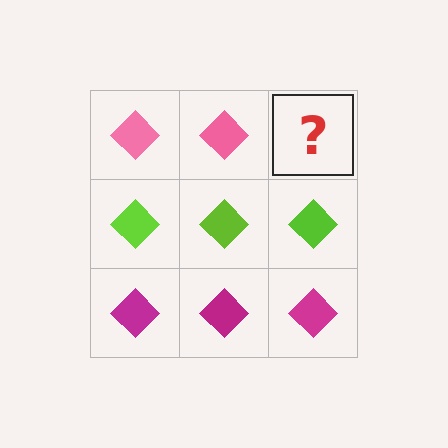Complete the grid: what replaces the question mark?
The question mark should be replaced with a pink diamond.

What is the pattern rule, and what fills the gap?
The rule is that each row has a consistent color. The gap should be filled with a pink diamond.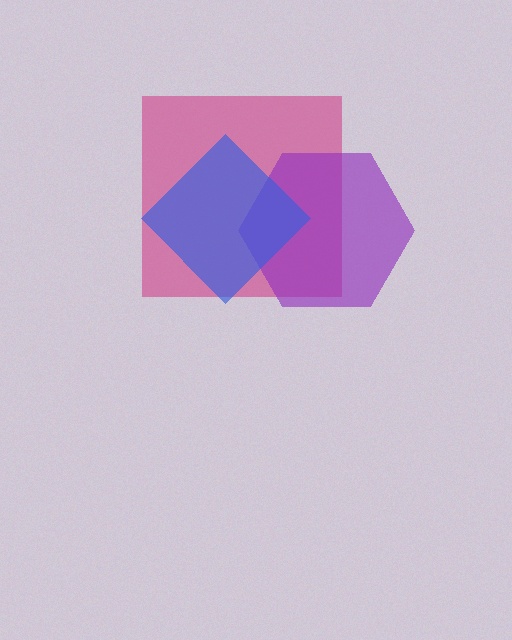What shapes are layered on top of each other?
The layered shapes are: a magenta square, a purple hexagon, a blue diamond.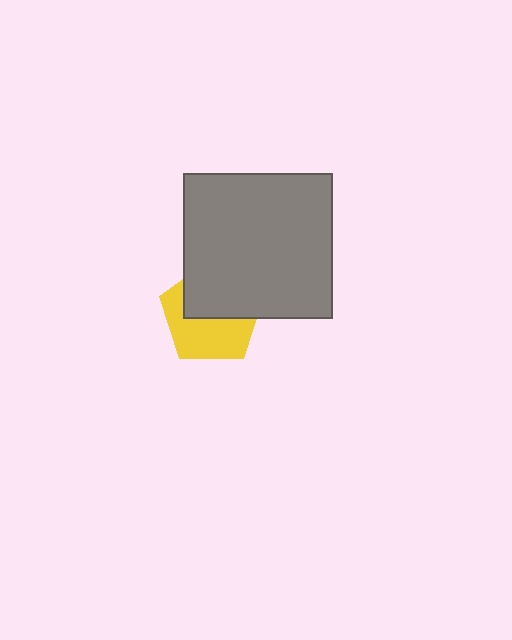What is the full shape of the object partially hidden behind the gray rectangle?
The partially hidden object is a yellow pentagon.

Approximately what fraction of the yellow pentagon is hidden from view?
Roughly 48% of the yellow pentagon is hidden behind the gray rectangle.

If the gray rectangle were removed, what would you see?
You would see the complete yellow pentagon.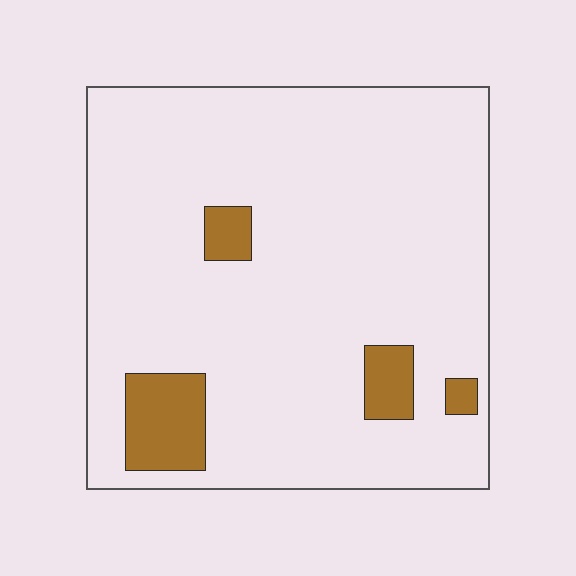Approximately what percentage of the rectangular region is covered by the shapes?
Approximately 10%.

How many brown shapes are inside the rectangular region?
4.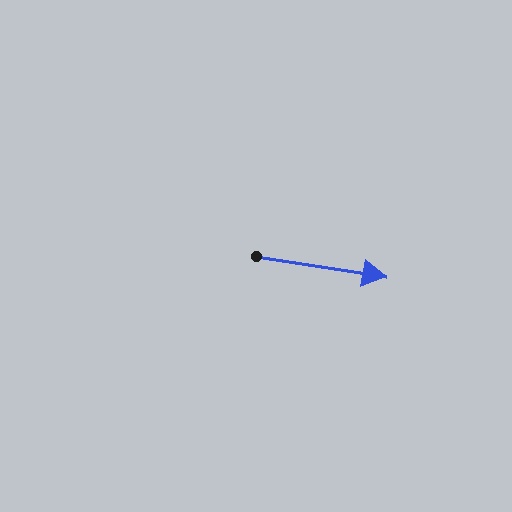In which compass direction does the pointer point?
East.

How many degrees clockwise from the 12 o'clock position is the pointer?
Approximately 99 degrees.